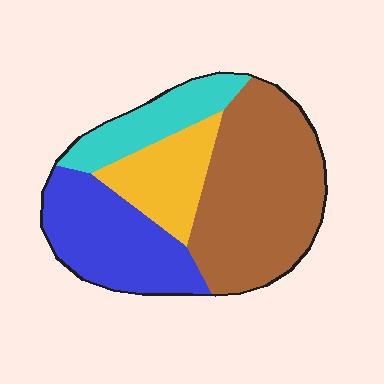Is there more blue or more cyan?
Blue.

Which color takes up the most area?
Brown, at roughly 45%.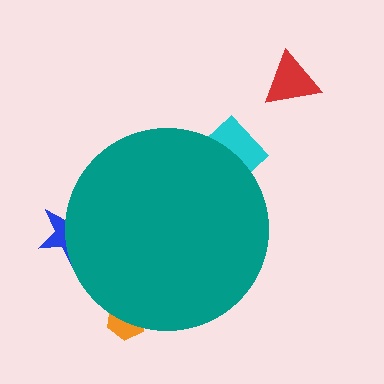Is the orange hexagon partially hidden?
Yes, the orange hexagon is partially hidden behind the teal circle.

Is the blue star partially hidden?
Yes, the blue star is partially hidden behind the teal circle.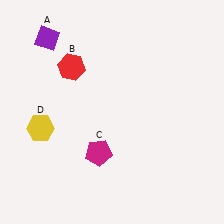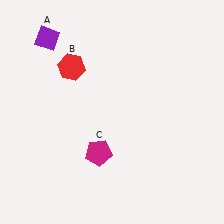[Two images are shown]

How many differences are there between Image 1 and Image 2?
There is 1 difference between the two images.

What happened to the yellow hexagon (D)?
The yellow hexagon (D) was removed in Image 2. It was in the bottom-left area of Image 1.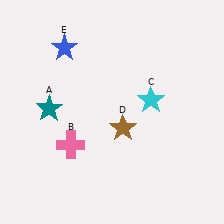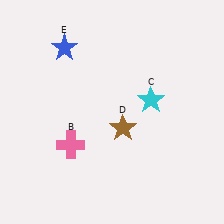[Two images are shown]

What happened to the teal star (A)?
The teal star (A) was removed in Image 2. It was in the top-left area of Image 1.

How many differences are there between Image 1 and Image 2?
There is 1 difference between the two images.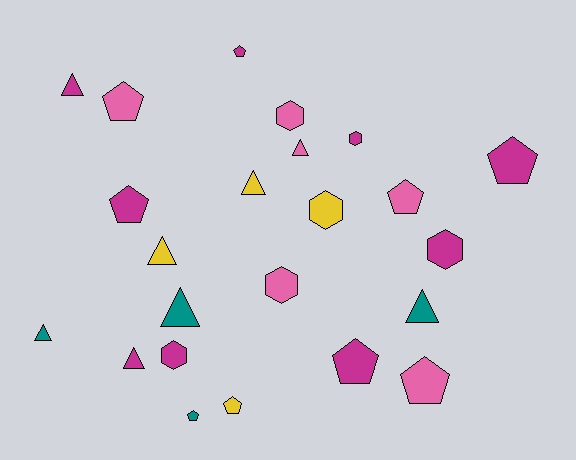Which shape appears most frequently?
Pentagon, with 9 objects.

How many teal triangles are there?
There are 3 teal triangles.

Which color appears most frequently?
Magenta, with 9 objects.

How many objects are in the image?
There are 23 objects.